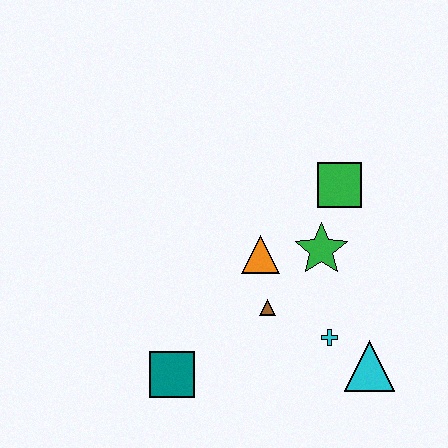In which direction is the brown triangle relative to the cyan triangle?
The brown triangle is to the left of the cyan triangle.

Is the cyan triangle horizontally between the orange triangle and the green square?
No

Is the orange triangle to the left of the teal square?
No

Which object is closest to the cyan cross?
The cyan triangle is closest to the cyan cross.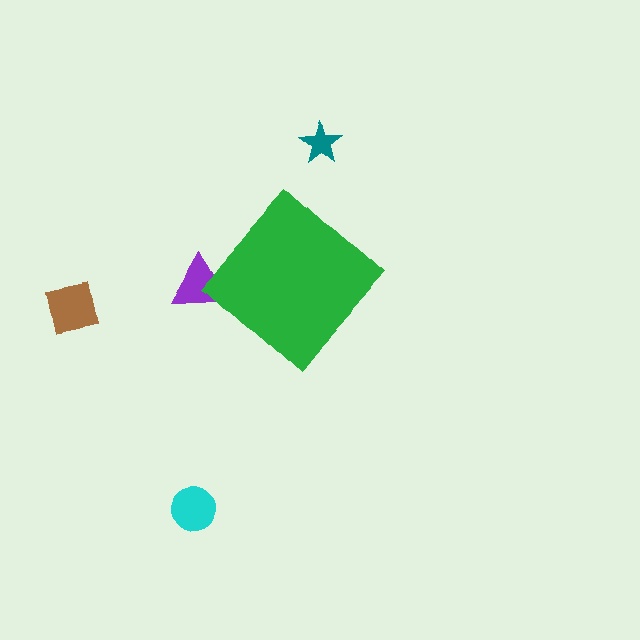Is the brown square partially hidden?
No, the brown square is fully visible.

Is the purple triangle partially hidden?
Yes, the purple triangle is partially hidden behind the green diamond.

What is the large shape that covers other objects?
A green diamond.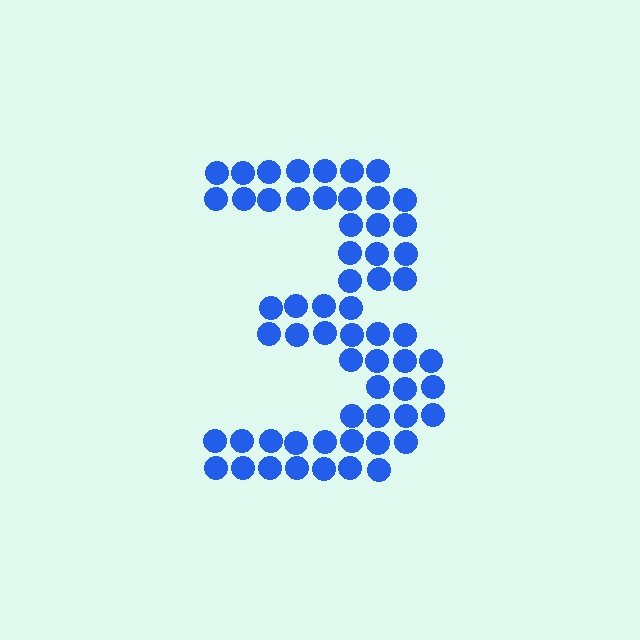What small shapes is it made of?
It is made of small circles.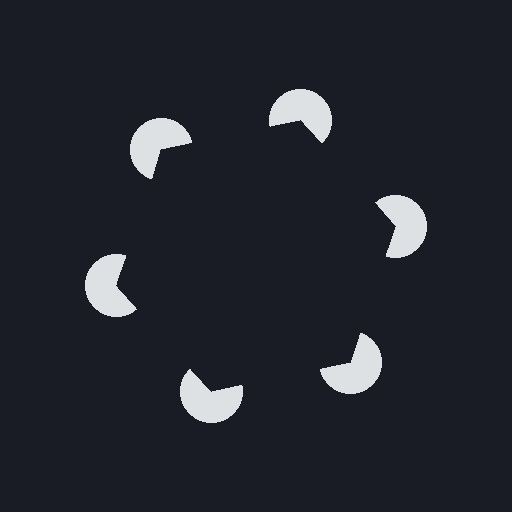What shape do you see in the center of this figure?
An illusory hexagon — its edges are inferred from the aligned wedge cuts in the pac-man discs, not physically drawn.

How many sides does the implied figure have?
6 sides.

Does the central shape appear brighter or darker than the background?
It typically appears slightly darker than the background, even though no actual brightness change is drawn.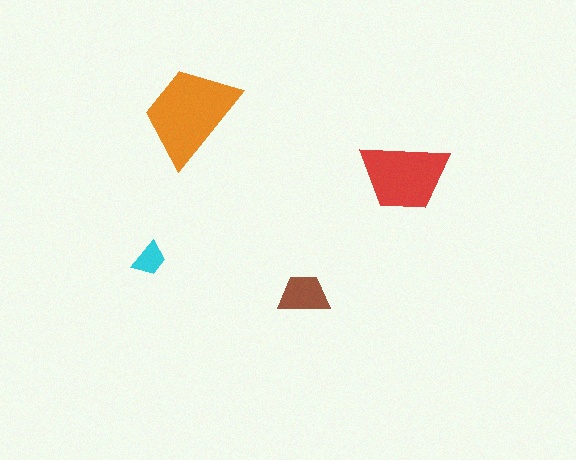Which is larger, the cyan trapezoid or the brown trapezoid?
The brown one.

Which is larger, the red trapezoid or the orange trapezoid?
The orange one.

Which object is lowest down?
The brown trapezoid is bottommost.